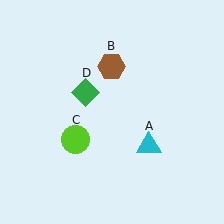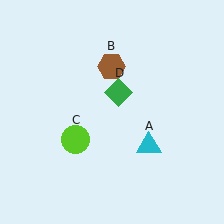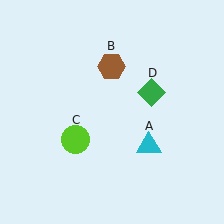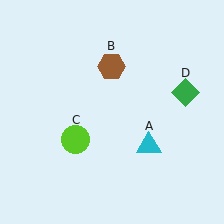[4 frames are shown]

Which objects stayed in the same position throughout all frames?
Cyan triangle (object A) and brown hexagon (object B) and lime circle (object C) remained stationary.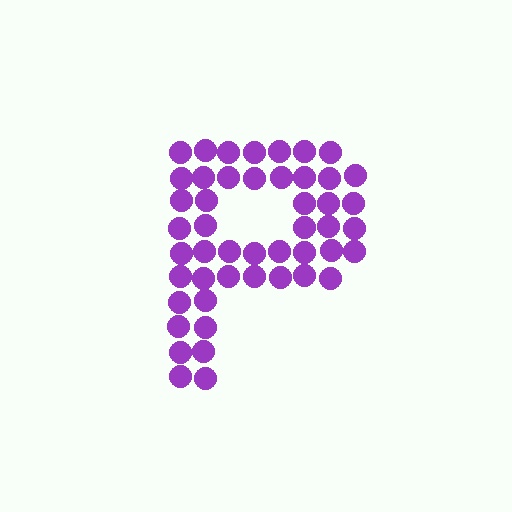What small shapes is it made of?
It is made of small circles.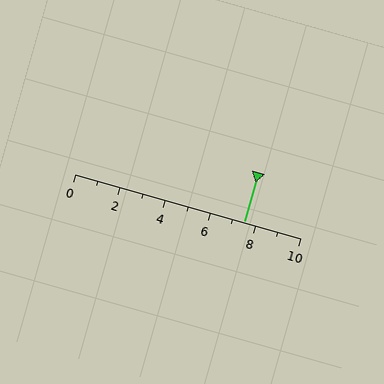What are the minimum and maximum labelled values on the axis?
The axis runs from 0 to 10.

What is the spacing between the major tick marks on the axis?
The major ticks are spaced 2 apart.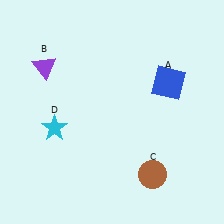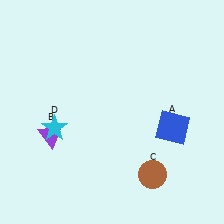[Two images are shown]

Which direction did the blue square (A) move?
The blue square (A) moved down.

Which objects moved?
The objects that moved are: the blue square (A), the purple triangle (B).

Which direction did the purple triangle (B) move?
The purple triangle (B) moved down.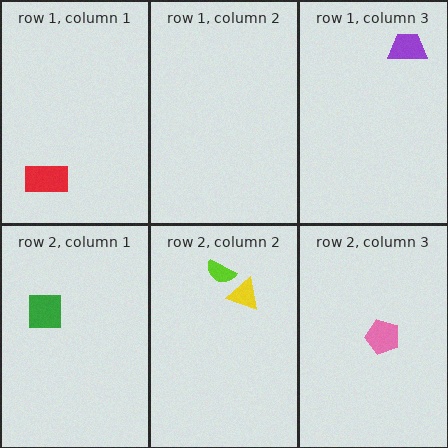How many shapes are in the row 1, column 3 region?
1.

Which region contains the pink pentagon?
The row 2, column 3 region.